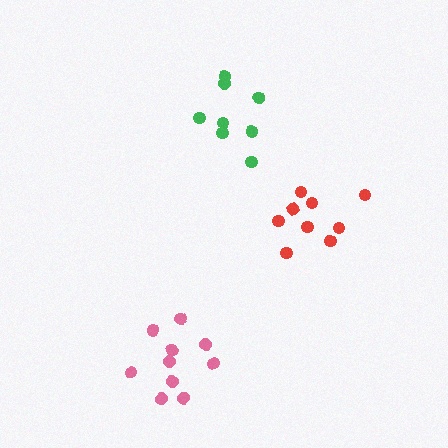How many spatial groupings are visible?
There are 3 spatial groupings.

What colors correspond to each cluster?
The clusters are colored: green, pink, red.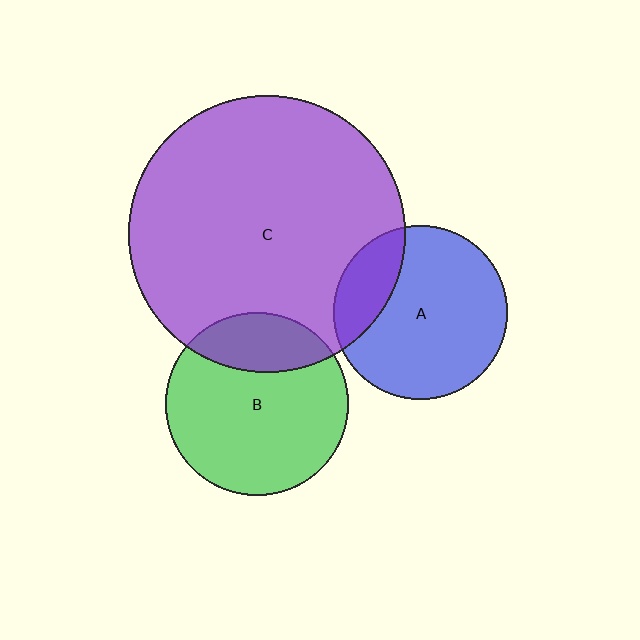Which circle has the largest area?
Circle C (purple).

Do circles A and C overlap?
Yes.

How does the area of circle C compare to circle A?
Approximately 2.5 times.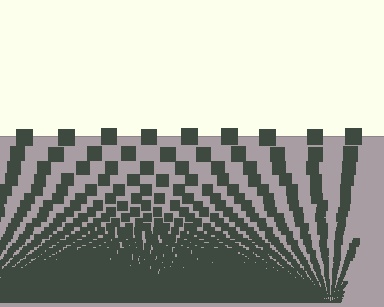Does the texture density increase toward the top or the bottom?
Density increases toward the bottom.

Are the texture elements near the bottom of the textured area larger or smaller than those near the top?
Smaller. The gradient is inverted — elements near the bottom are smaller and denser.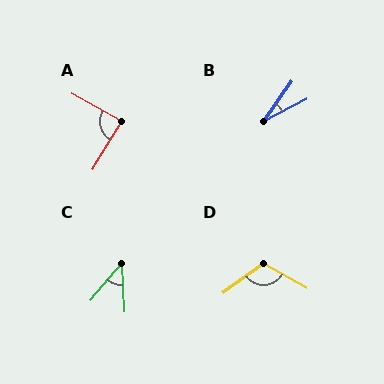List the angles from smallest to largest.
B (28°), C (43°), A (88°), D (114°).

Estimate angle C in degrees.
Approximately 43 degrees.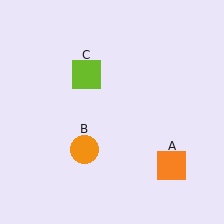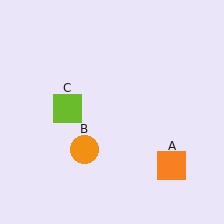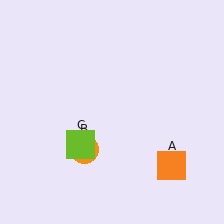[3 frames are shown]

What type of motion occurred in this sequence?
The lime square (object C) rotated counterclockwise around the center of the scene.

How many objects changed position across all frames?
1 object changed position: lime square (object C).